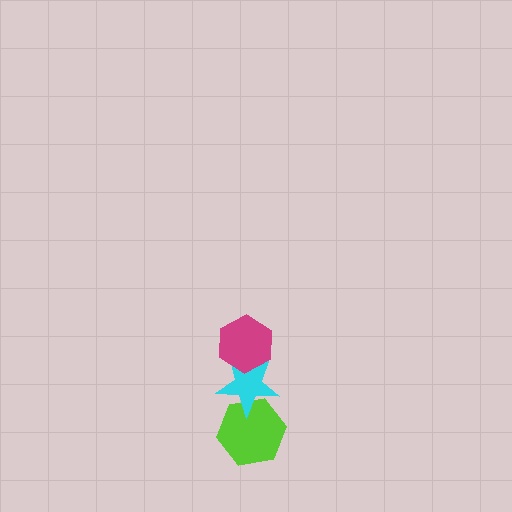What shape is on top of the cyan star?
The magenta hexagon is on top of the cyan star.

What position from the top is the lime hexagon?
The lime hexagon is 3rd from the top.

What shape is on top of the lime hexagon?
The cyan star is on top of the lime hexagon.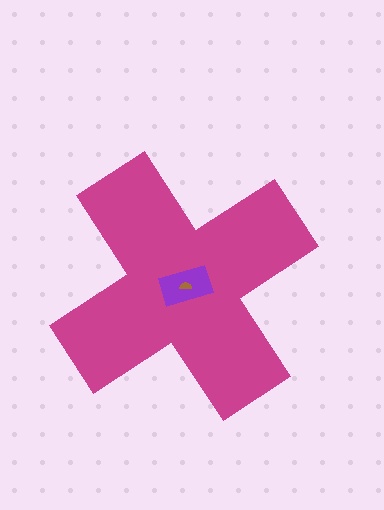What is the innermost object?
The brown semicircle.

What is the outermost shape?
The magenta cross.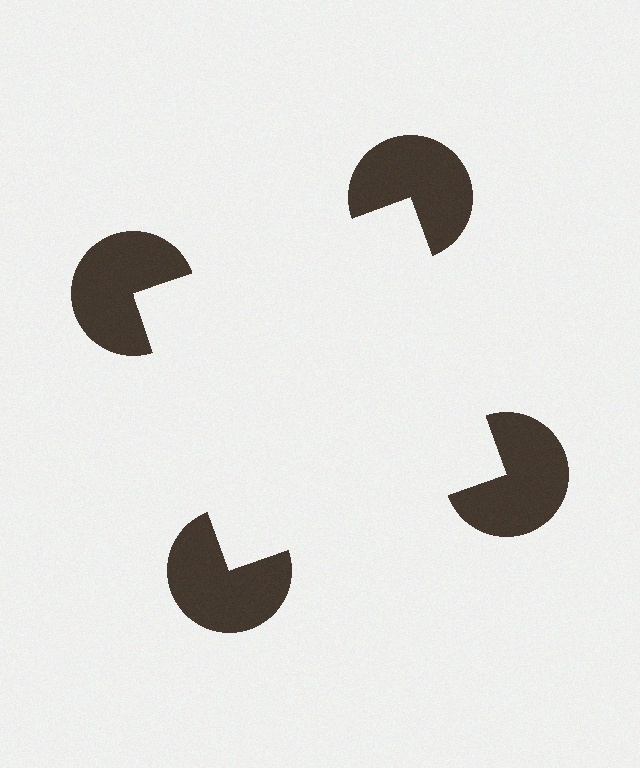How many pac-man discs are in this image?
There are 4 — one at each vertex of the illusory square.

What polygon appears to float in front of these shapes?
An illusory square — its edges are inferred from the aligned wedge cuts in the pac-man discs, not physically drawn.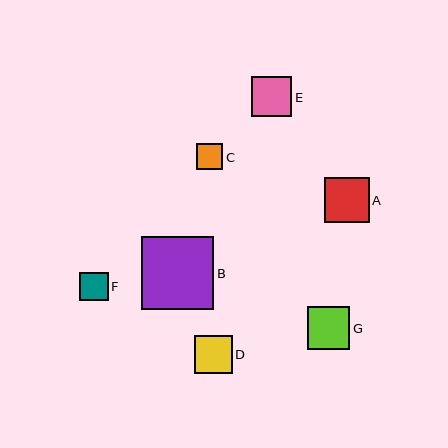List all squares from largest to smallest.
From largest to smallest: B, A, G, E, D, F, C.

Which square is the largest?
Square B is the largest with a size of approximately 73 pixels.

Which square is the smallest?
Square C is the smallest with a size of approximately 26 pixels.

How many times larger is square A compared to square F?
Square A is approximately 1.6 times the size of square F.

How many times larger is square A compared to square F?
Square A is approximately 1.6 times the size of square F.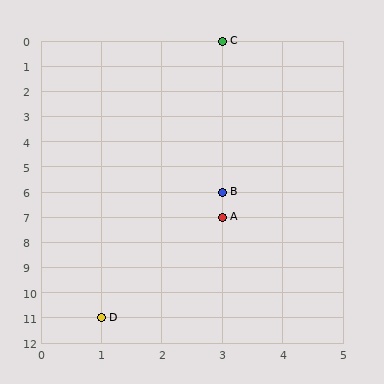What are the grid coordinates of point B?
Point B is at grid coordinates (3, 6).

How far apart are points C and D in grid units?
Points C and D are 2 columns and 11 rows apart (about 11.2 grid units diagonally).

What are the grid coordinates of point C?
Point C is at grid coordinates (3, 0).